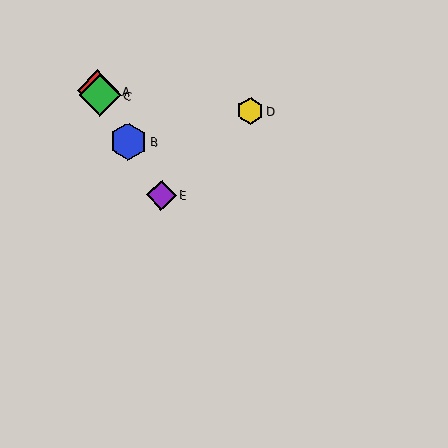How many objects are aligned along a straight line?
4 objects (A, B, C, E) are aligned along a straight line.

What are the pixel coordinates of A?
Object A is at (98, 91).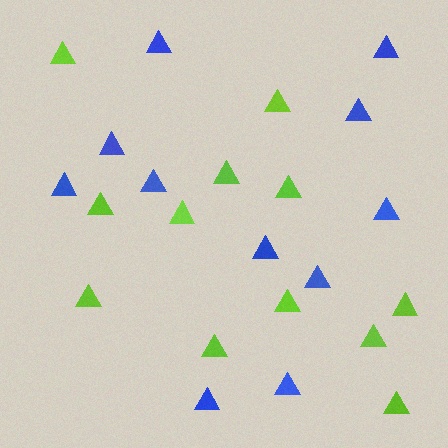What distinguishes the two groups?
There are 2 groups: one group of lime triangles (12) and one group of blue triangles (11).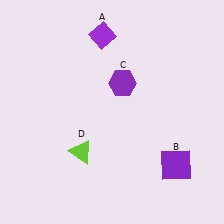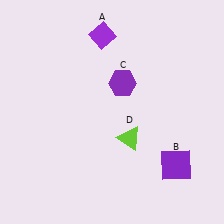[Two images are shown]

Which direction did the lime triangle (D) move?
The lime triangle (D) moved right.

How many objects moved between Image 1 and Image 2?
1 object moved between the two images.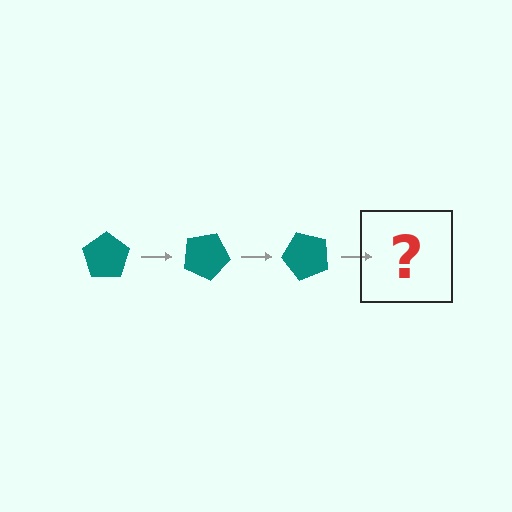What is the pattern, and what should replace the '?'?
The pattern is that the pentagon rotates 25 degrees each step. The '?' should be a teal pentagon rotated 75 degrees.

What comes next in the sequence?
The next element should be a teal pentagon rotated 75 degrees.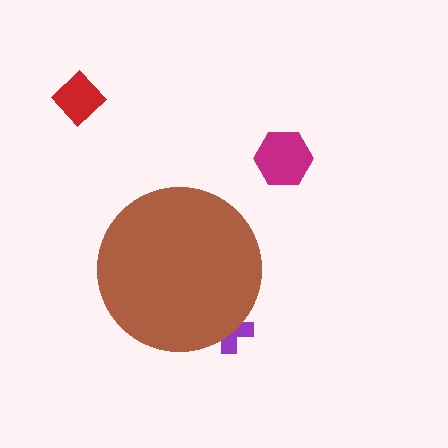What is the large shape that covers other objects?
A brown circle.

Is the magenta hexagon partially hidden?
No, the magenta hexagon is fully visible.